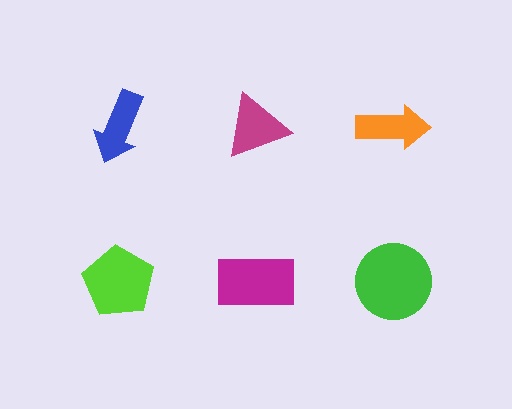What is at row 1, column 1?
A blue arrow.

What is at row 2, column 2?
A magenta rectangle.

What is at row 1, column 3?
An orange arrow.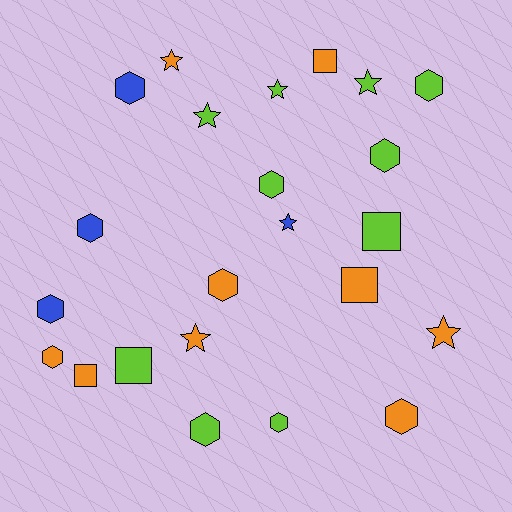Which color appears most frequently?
Lime, with 10 objects.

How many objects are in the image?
There are 23 objects.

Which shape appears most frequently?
Hexagon, with 11 objects.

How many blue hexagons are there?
There are 3 blue hexagons.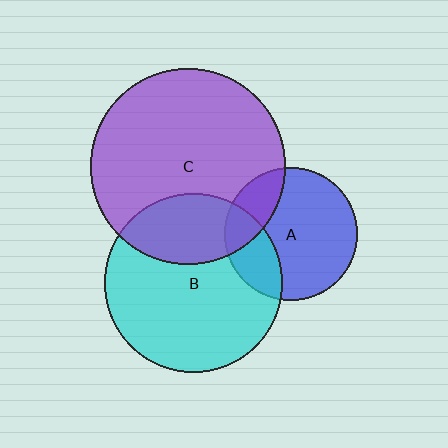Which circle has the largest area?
Circle C (purple).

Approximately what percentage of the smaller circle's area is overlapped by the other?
Approximately 30%.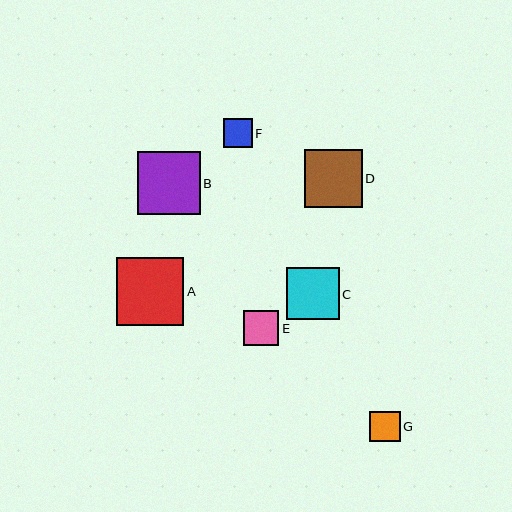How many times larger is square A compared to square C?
Square A is approximately 1.3 times the size of square C.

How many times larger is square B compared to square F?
Square B is approximately 2.2 times the size of square F.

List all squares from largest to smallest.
From largest to smallest: A, B, D, C, E, G, F.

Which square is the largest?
Square A is the largest with a size of approximately 68 pixels.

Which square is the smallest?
Square F is the smallest with a size of approximately 29 pixels.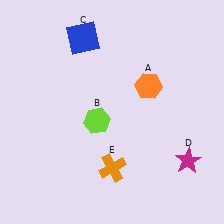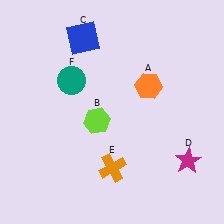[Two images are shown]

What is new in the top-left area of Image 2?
A teal circle (F) was added in the top-left area of Image 2.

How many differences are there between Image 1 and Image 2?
There is 1 difference between the two images.